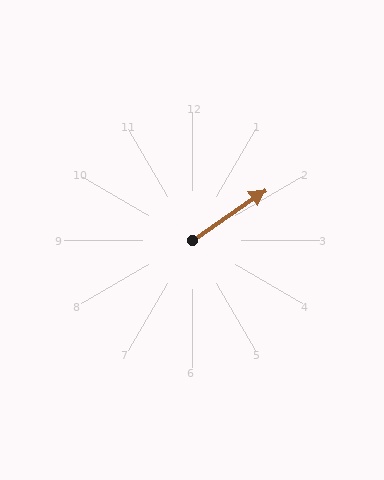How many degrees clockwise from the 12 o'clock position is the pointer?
Approximately 55 degrees.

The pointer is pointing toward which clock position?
Roughly 2 o'clock.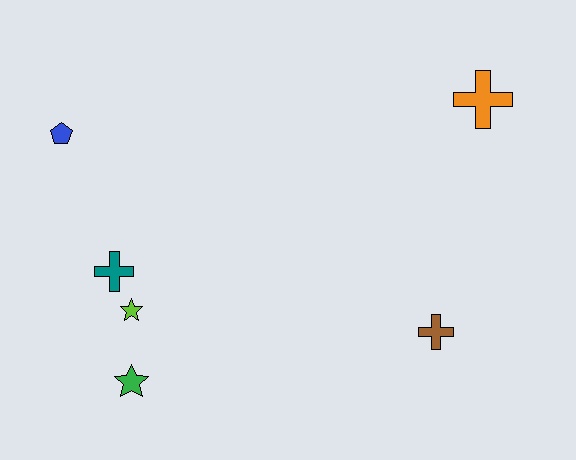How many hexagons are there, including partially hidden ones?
There are no hexagons.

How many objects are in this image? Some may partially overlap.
There are 6 objects.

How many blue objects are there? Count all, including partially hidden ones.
There is 1 blue object.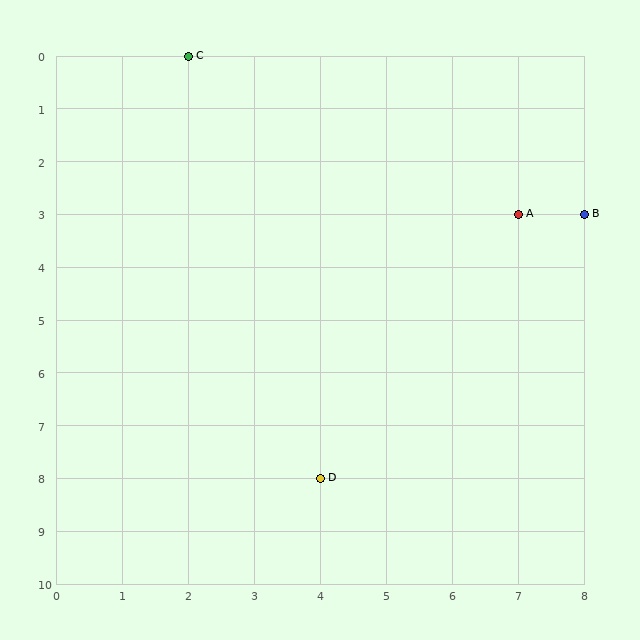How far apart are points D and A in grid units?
Points D and A are 3 columns and 5 rows apart (about 5.8 grid units diagonally).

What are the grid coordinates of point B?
Point B is at grid coordinates (8, 3).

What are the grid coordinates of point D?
Point D is at grid coordinates (4, 8).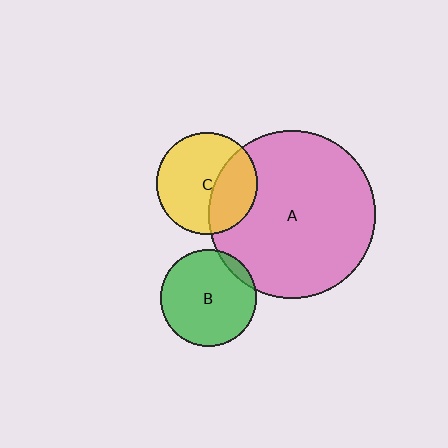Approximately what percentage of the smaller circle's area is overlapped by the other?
Approximately 35%.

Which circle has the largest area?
Circle A (pink).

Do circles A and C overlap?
Yes.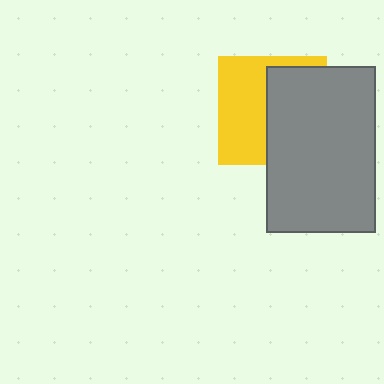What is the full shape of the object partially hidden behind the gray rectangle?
The partially hidden object is a yellow square.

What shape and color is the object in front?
The object in front is a gray rectangle.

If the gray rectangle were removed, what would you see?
You would see the complete yellow square.